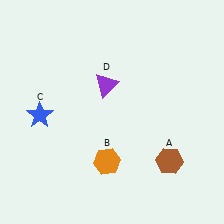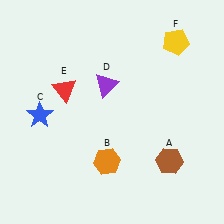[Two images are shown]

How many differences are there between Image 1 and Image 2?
There are 2 differences between the two images.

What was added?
A red triangle (E), a yellow pentagon (F) were added in Image 2.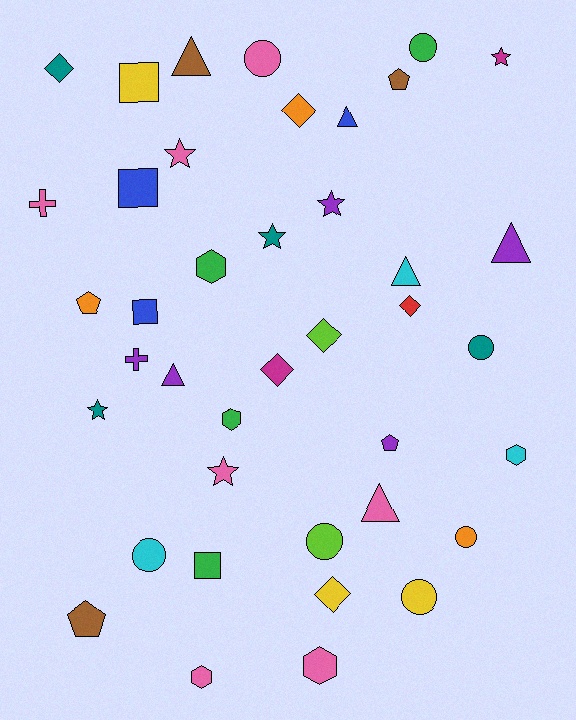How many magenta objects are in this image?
There are 2 magenta objects.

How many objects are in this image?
There are 40 objects.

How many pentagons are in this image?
There are 4 pentagons.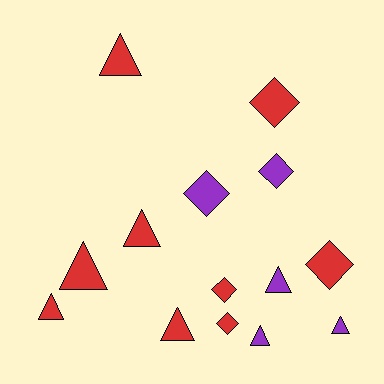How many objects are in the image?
There are 14 objects.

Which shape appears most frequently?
Triangle, with 8 objects.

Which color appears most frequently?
Red, with 9 objects.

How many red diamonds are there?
There are 4 red diamonds.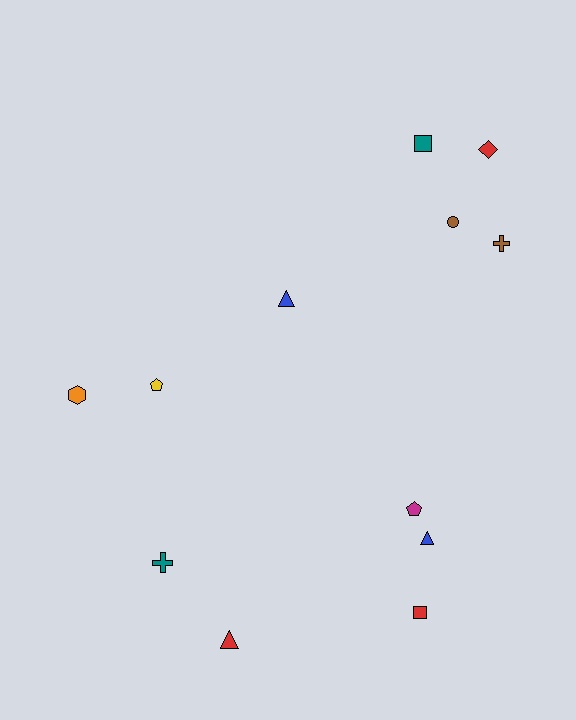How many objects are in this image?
There are 12 objects.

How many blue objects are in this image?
There are 2 blue objects.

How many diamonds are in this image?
There is 1 diamond.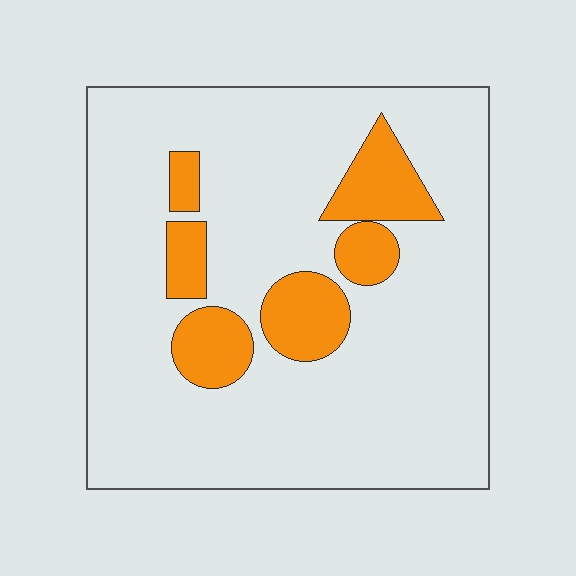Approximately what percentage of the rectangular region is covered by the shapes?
Approximately 15%.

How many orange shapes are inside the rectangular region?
6.